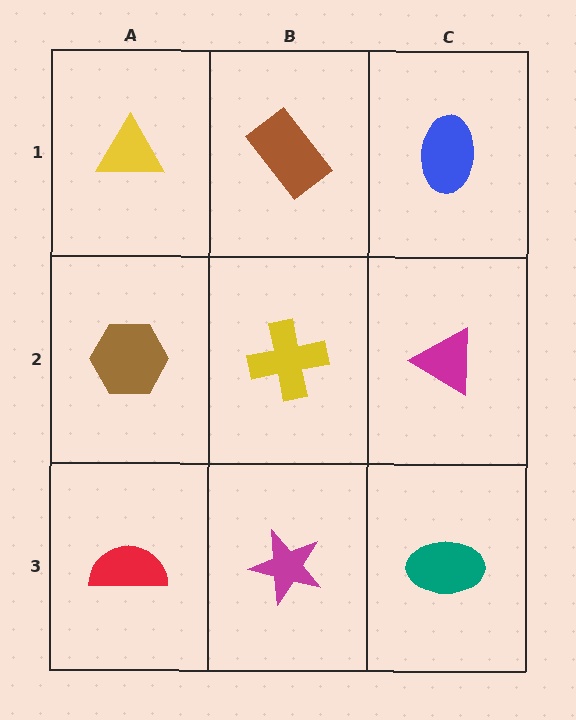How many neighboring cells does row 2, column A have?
3.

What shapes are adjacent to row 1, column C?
A magenta triangle (row 2, column C), a brown rectangle (row 1, column B).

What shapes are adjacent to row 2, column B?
A brown rectangle (row 1, column B), a magenta star (row 3, column B), a brown hexagon (row 2, column A), a magenta triangle (row 2, column C).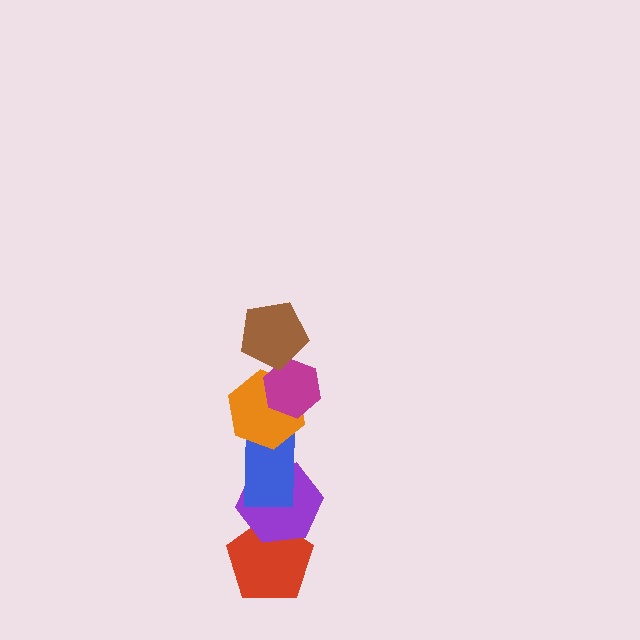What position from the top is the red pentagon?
The red pentagon is 6th from the top.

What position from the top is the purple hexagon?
The purple hexagon is 5th from the top.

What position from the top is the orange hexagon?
The orange hexagon is 3rd from the top.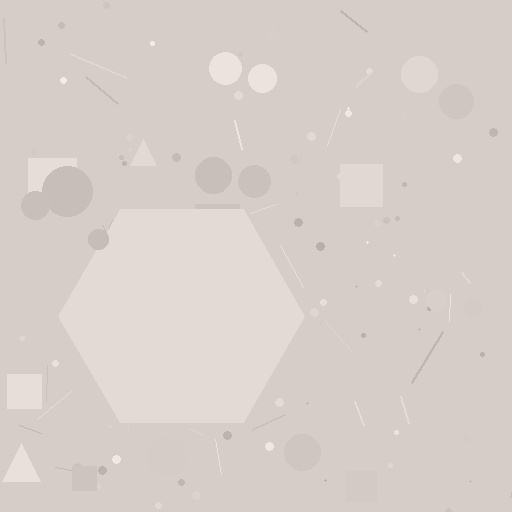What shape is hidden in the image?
A hexagon is hidden in the image.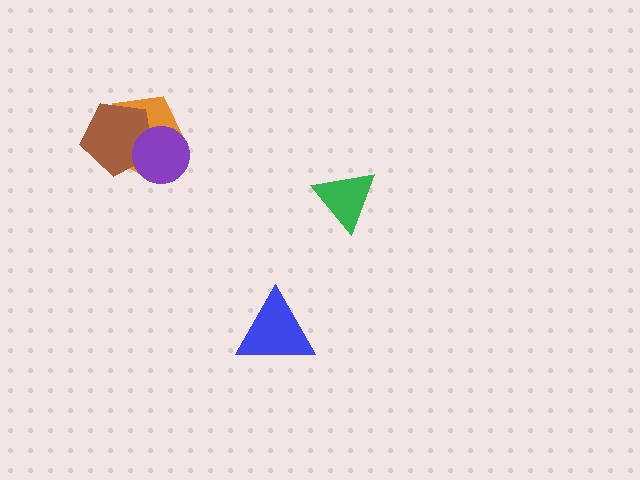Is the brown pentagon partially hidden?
Yes, it is partially covered by another shape.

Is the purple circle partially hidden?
No, no other shape covers it.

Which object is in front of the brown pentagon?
The purple circle is in front of the brown pentagon.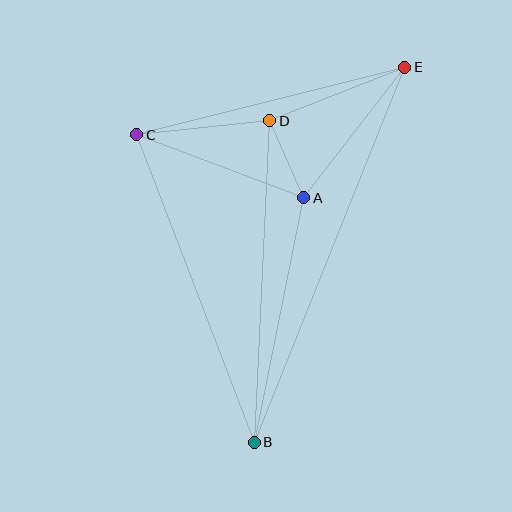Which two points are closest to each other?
Points A and D are closest to each other.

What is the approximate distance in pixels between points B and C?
The distance between B and C is approximately 329 pixels.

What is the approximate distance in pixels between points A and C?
The distance between A and C is approximately 179 pixels.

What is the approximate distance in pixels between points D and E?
The distance between D and E is approximately 146 pixels.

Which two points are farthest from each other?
Points B and E are farthest from each other.